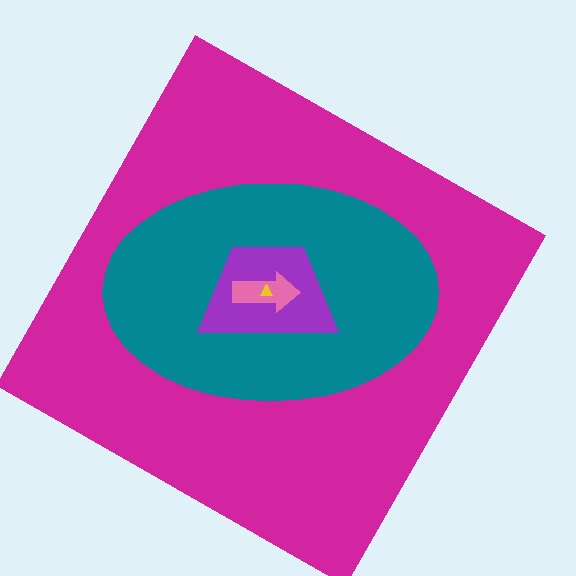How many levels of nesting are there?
5.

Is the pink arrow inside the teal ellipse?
Yes.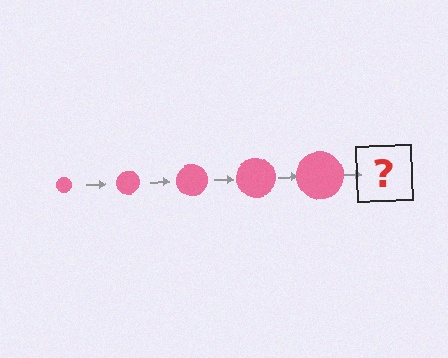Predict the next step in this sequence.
The next step is a pink circle, larger than the previous one.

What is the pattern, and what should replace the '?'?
The pattern is that the circle gets progressively larger each step. The '?' should be a pink circle, larger than the previous one.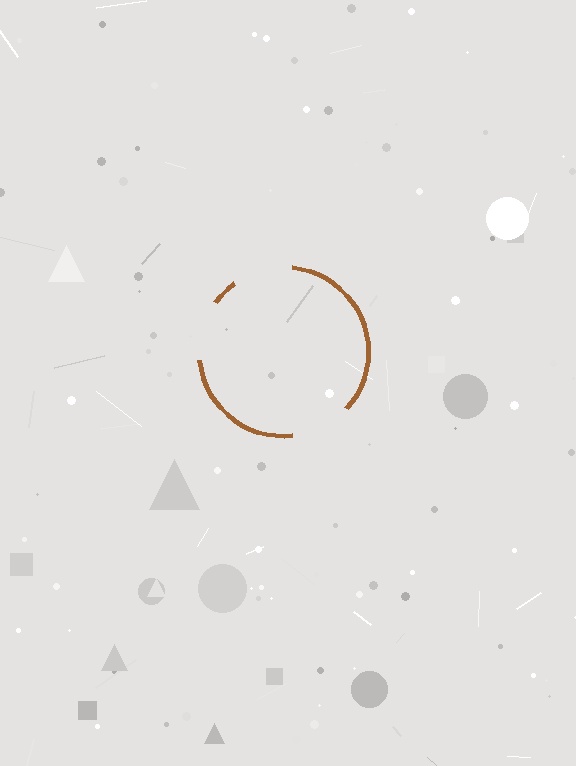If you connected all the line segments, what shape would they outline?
They would outline a circle.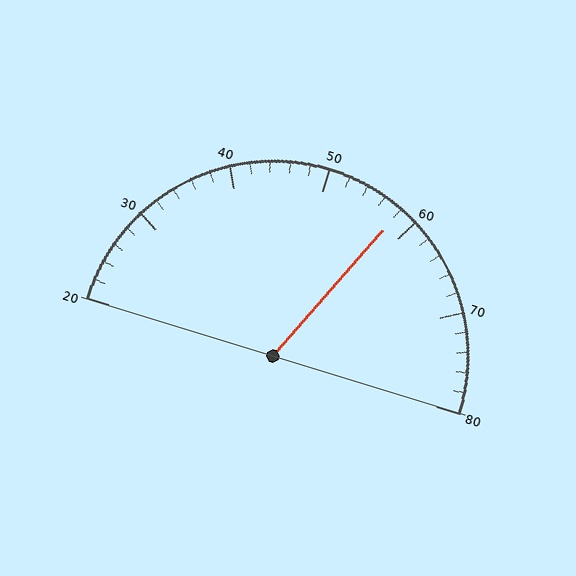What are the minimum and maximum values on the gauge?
The gauge ranges from 20 to 80.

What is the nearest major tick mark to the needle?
The nearest major tick mark is 60.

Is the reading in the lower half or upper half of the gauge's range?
The reading is in the upper half of the range (20 to 80).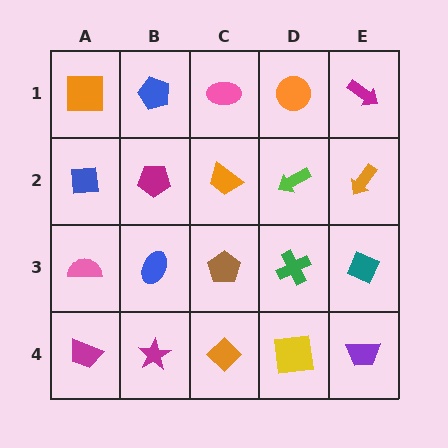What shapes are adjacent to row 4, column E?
A teal diamond (row 3, column E), a yellow square (row 4, column D).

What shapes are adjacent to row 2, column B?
A blue pentagon (row 1, column B), a blue ellipse (row 3, column B), a blue square (row 2, column A), an orange trapezoid (row 2, column C).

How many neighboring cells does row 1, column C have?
3.